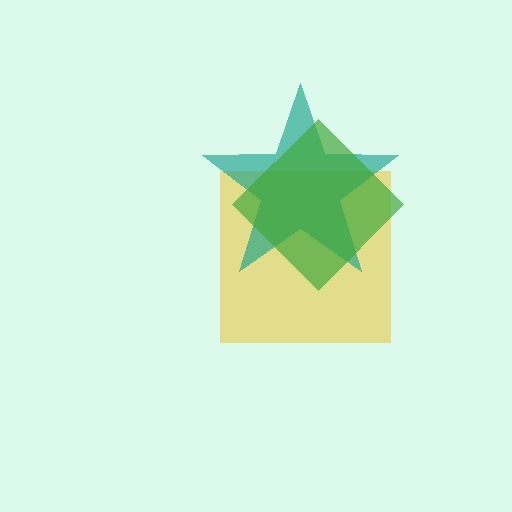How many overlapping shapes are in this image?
There are 3 overlapping shapes in the image.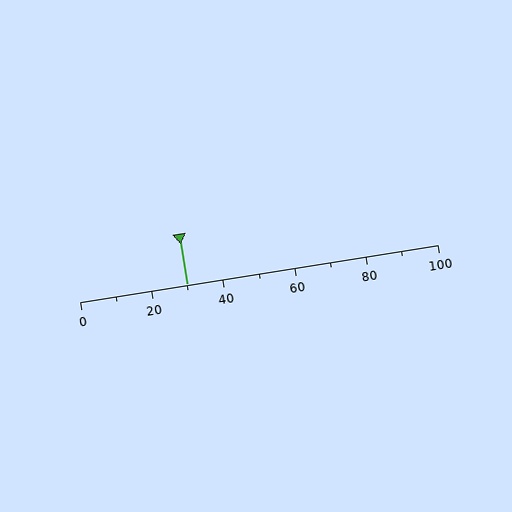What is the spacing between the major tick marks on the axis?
The major ticks are spaced 20 apart.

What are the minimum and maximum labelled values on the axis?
The axis runs from 0 to 100.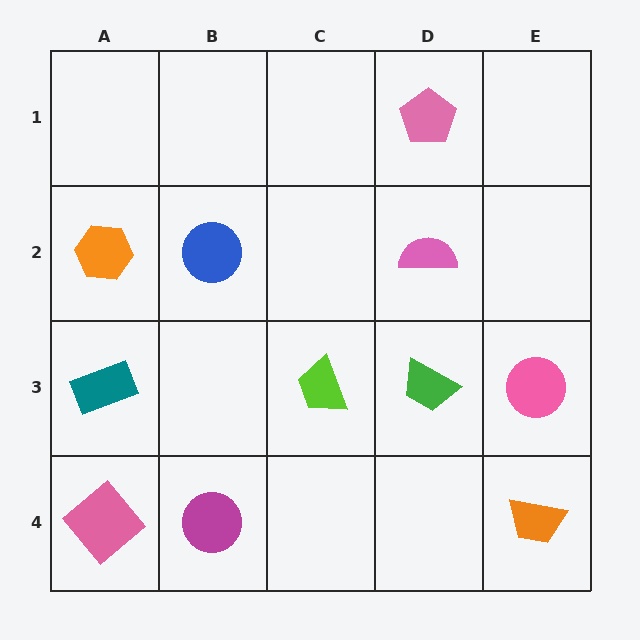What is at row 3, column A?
A teal rectangle.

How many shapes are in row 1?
1 shape.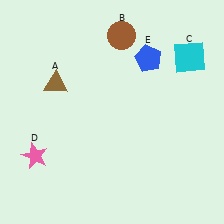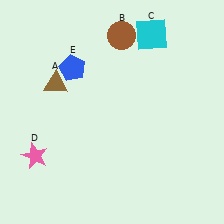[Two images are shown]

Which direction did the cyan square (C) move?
The cyan square (C) moved left.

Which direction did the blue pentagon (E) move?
The blue pentagon (E) moved left.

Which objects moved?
The objects that moved are: the cyan square (C), the blue pentagon (E).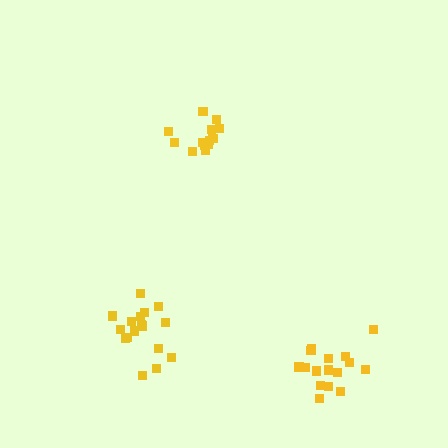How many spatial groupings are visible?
There are 3 spatial groupings.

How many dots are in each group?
Group 1: 13 dots, Group 2: 16 dots, Group 3: 17 dots (46 total).